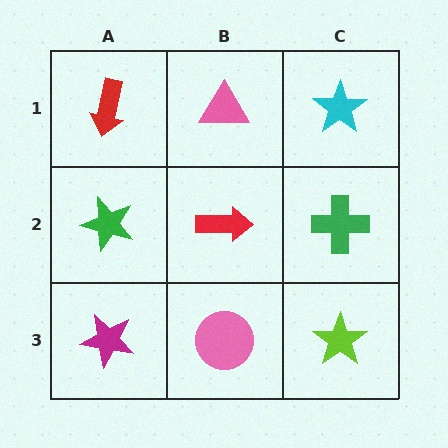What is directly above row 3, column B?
A red arrow.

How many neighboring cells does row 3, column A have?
2.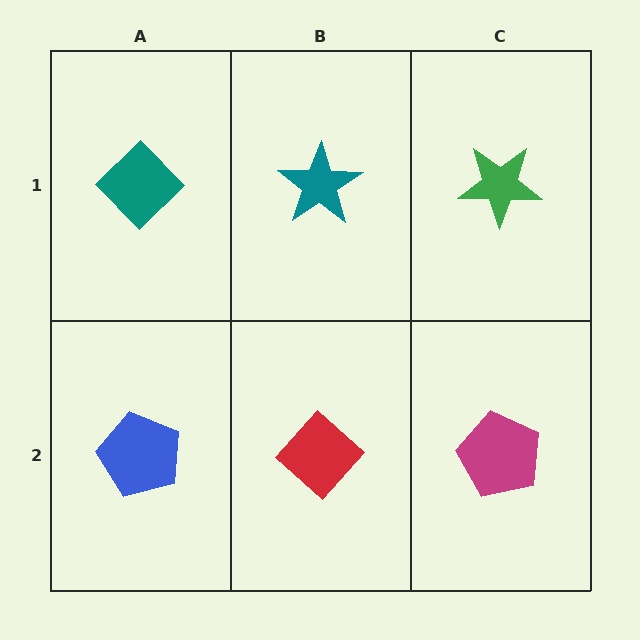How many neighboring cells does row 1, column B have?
3.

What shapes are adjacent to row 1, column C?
A magenta pentagon (row 2, column C), a teal star (row 1, column B).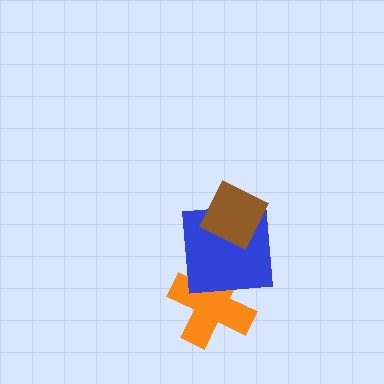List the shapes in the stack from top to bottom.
From top to bottom: the brown diamond, the blue square, the orange cross.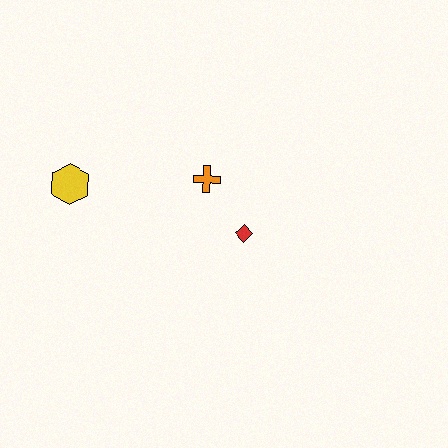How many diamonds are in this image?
There is 1 diamond.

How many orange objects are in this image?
There is 1 orange object.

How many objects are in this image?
There are 3 objects.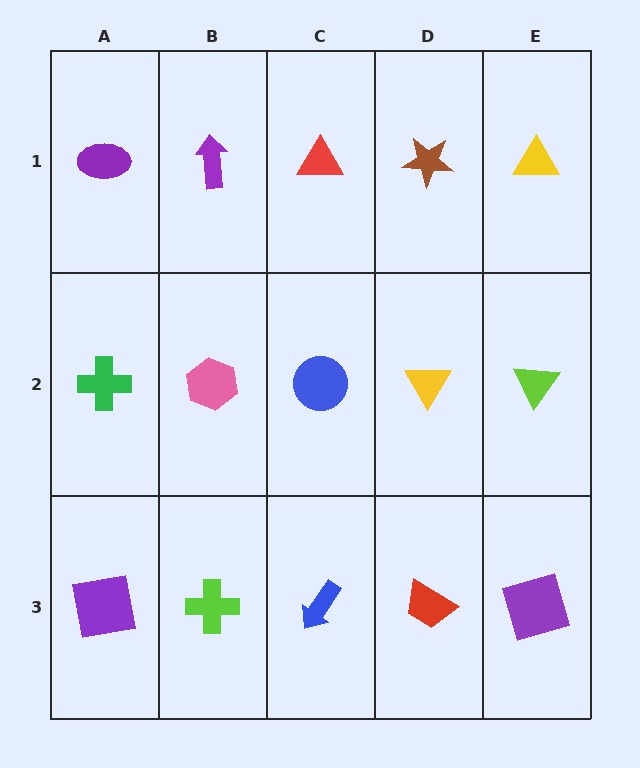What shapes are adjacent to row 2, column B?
A purple arrow (row 1, column B), a lime cross (row 3, column B), a green cross (row 2, column A), a blue circle (row 2, column C).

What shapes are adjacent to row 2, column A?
A purple ellipse (row 1, column A), a purple square (row 3, column A), a pink hexagon (row 2, column B).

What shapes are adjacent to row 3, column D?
A yellow triangle (row 2, column D), a blue arrow (row 3, column C), a purple square (row 3, column E).